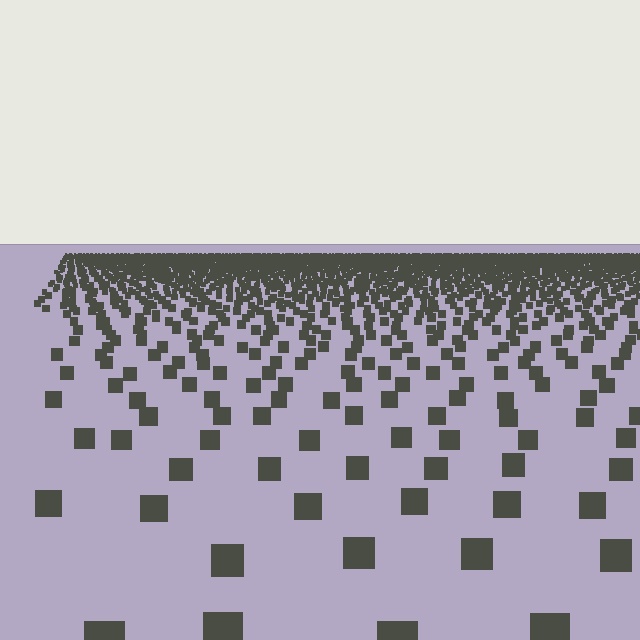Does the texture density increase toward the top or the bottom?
Density increases toward the top.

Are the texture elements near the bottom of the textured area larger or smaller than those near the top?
Larger. Near the bottom, elements are closer to the viewer and appear at a bigger on-screen size.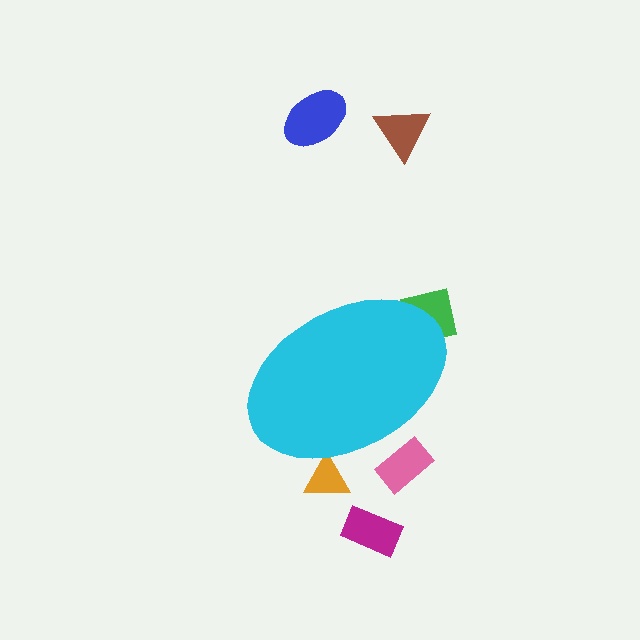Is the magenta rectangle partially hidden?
No, the magenta rectangle is fully visible.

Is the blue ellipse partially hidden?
No, the blue ellipse is fully visible.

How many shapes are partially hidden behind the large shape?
3 shapes are partially hidden.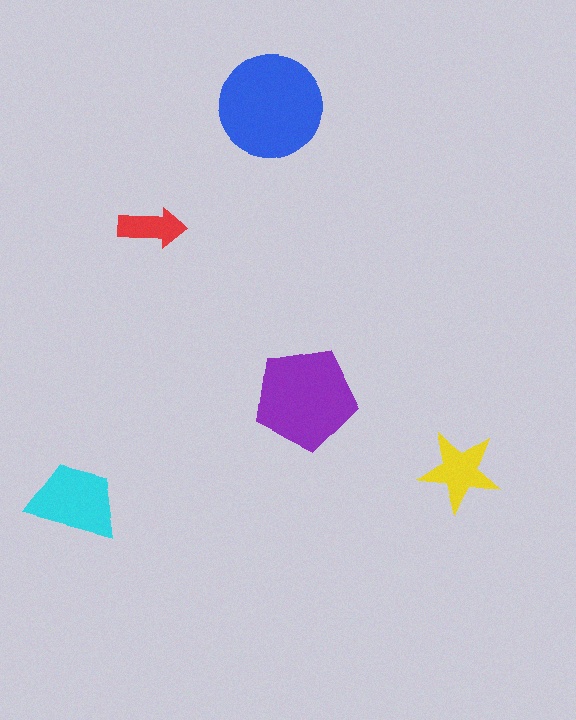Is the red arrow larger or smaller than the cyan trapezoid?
Smaller.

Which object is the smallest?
The red arrow.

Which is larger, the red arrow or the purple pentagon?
The purple pentagon.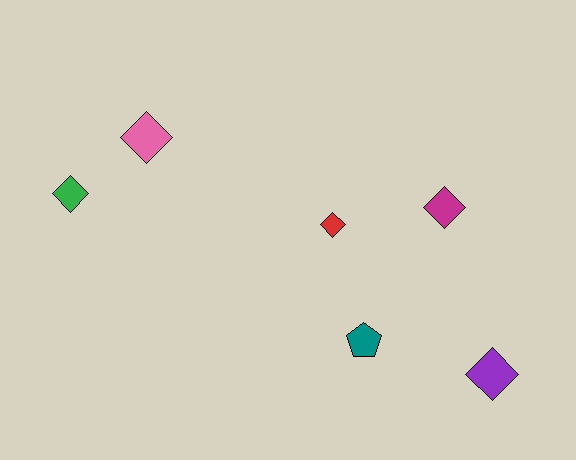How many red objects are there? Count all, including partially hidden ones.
There is 1 red object.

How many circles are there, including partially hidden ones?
There are no circles.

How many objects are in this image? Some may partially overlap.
There are 6 objects.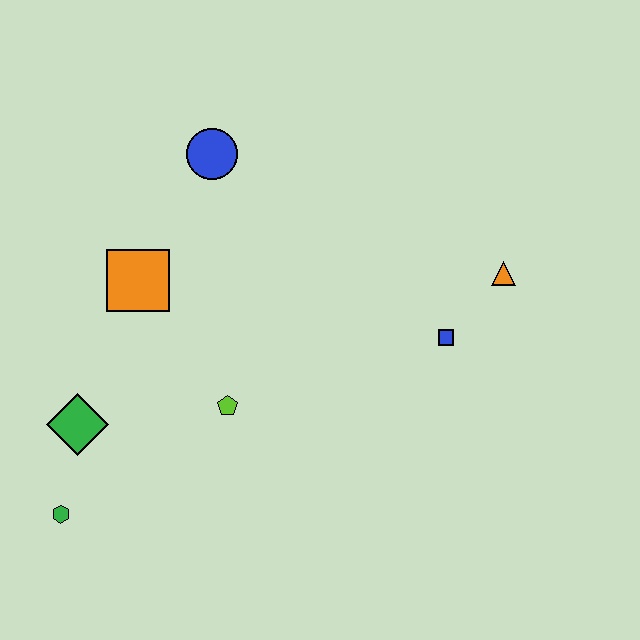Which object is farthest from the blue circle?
The green hexagon is farthest from the blue circle.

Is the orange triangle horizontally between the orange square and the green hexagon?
No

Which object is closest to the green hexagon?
The green diamond is closest to the green hexagon.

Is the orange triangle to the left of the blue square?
No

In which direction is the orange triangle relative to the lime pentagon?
The orange triangle is to the right of the lime pentagon.